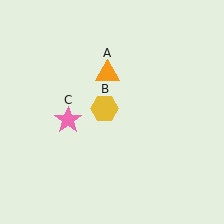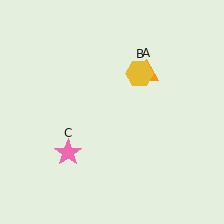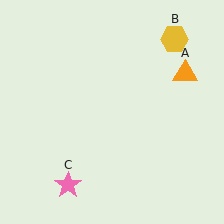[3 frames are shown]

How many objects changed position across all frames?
3 objects changed position: orange triangle (object A), yellow hexagon (object B), pink star (object C).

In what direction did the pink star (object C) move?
The pink star (object C) moved down.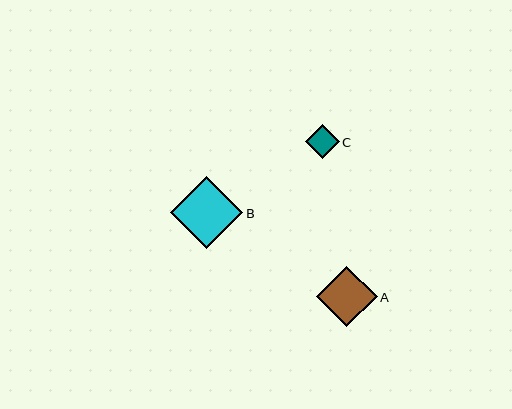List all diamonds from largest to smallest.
From largest to smallest: B, A, C.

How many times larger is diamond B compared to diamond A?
Diamond B is approximately 1.2 times the size of diamond A.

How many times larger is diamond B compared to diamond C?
Diamond B is approximately 2.1 times the size of diamond C.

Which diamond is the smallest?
Diamond C is the smallest with a size of approximately 34 pixels.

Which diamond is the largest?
Diamond B is the largest with a size of approximately 72 pixels.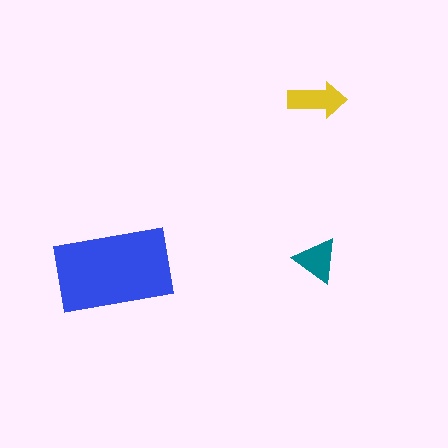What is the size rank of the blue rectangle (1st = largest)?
1st.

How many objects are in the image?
There are 3 objects in the image.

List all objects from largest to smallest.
The blue rectangle, the yellow arrow, the teal triangle.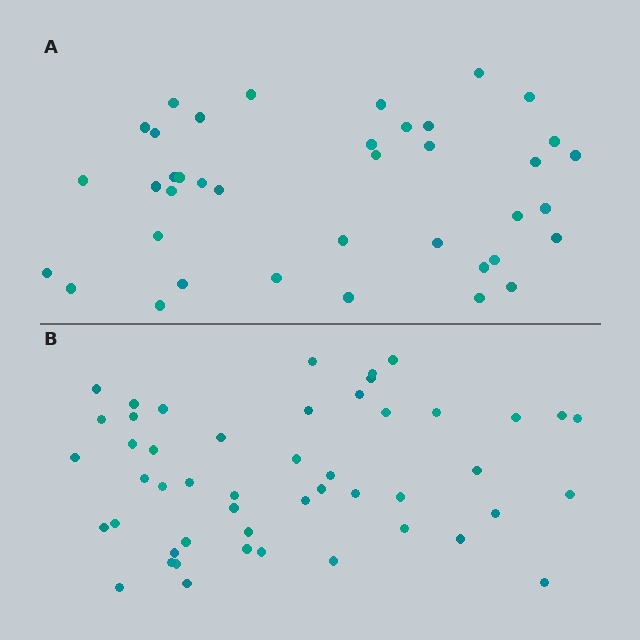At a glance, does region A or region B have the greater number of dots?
Region B (the bottom region) has more dots.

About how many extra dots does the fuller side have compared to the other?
Region B has roughly 10 or so more dots than region A.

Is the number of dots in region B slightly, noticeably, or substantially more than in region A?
Region B has noticeably more, but not dramatically so. The ratio is roughly 1.3 to 1.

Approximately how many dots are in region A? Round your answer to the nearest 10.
About 40 dots. (The exact count is 39, which rounds to 40.)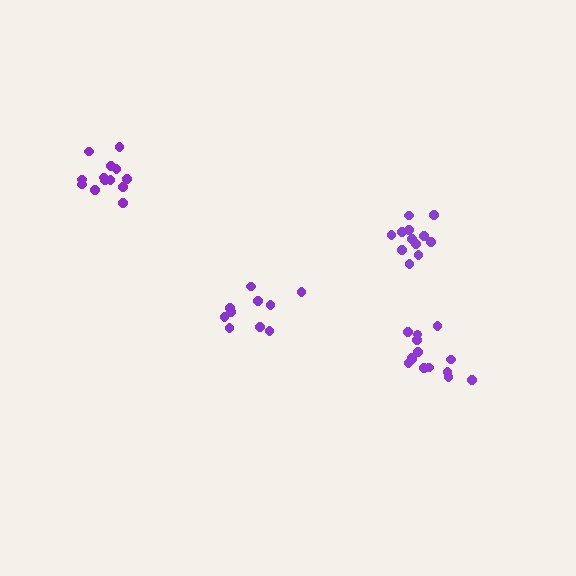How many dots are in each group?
Group 1: 10 dots, Group 2: 12 dots, Group 3: 13 dots, Group 4: 14 dots (49 total).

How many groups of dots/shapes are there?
There are 4 groups.